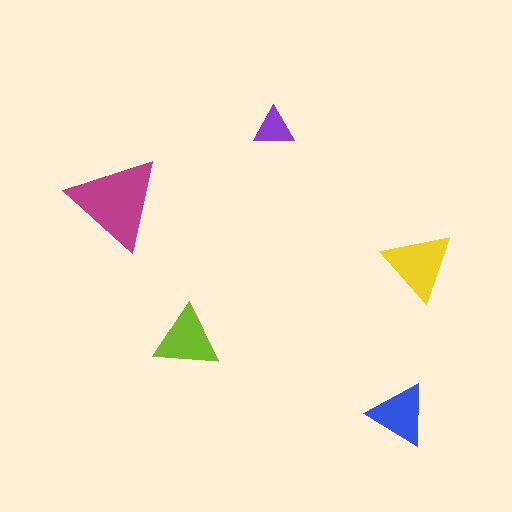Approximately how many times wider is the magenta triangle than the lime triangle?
About 1.5 times wider.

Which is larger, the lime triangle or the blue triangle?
The lime one.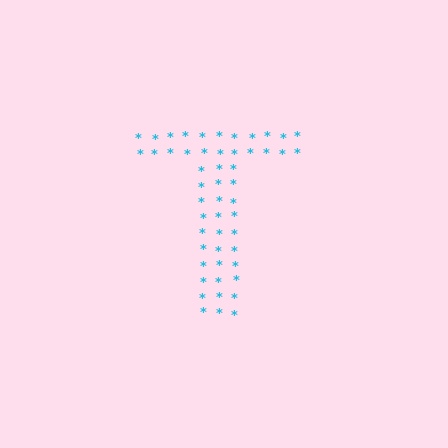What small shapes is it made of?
It is made of small asterisks.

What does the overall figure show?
The overall figure shows the letter T.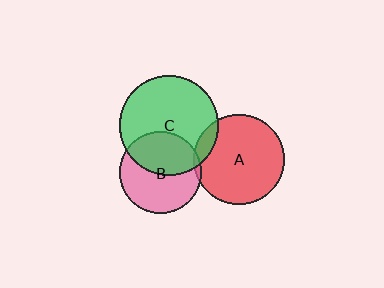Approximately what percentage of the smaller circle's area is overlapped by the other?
Approximately 45%.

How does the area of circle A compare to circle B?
Approximately 1.2 times.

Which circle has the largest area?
Circle C (green).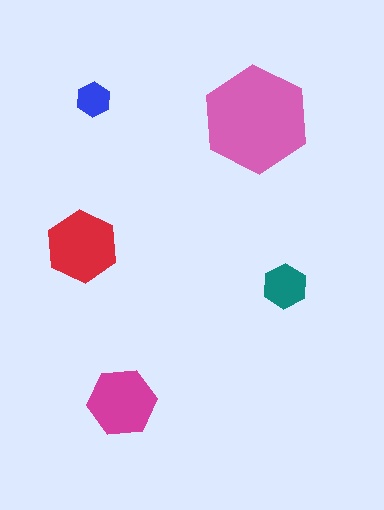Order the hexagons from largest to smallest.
the pink one, the red one, the magenta one, the teal one, the blue one.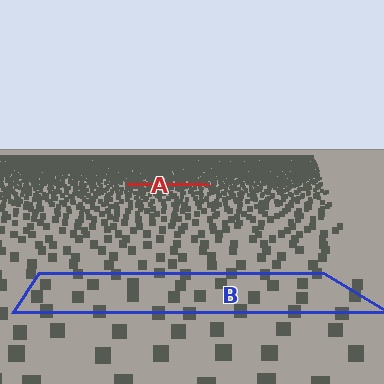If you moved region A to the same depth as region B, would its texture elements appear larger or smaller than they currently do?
They would appear larger. At a closer depth, the same texture elements are projected at a bigger on-screen size.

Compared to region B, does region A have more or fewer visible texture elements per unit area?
Region A has more texture elements per unit area — they are packed more densely because it is farther away.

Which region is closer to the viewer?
Region B is closer. The texture elements there are larger and more spread out.